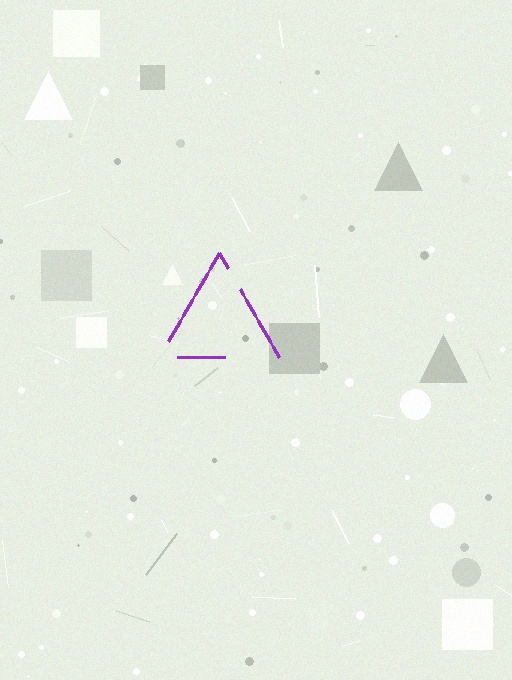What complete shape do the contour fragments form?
The contour fragments form a triangle.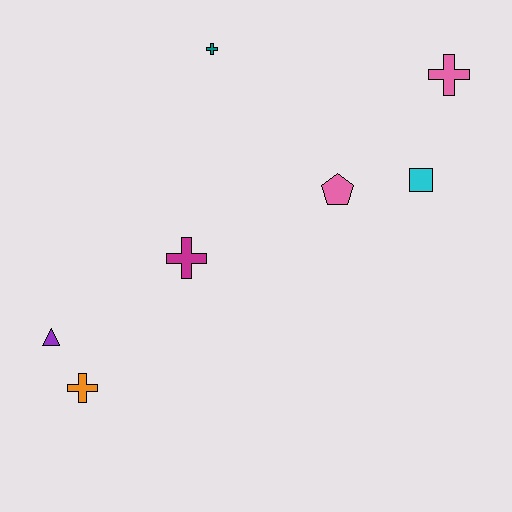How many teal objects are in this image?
There is 1 teal object.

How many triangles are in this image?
There is 1 triangle.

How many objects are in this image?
There are 7 objects.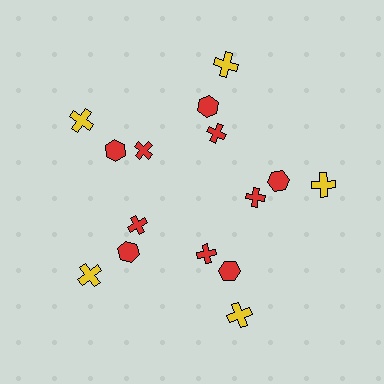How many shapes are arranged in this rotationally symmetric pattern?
There are 15 shapes, arranged in 5 groups of 3.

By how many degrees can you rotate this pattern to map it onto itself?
The pattern maps onto itself every 72 degrees of rotation.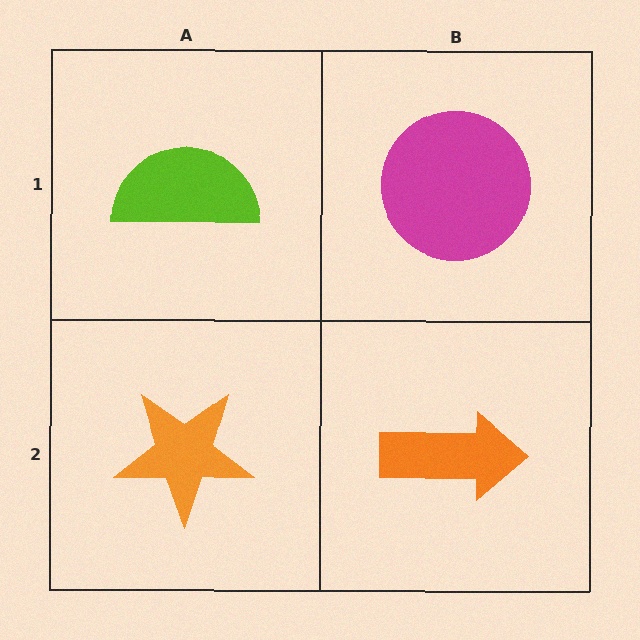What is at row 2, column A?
An orange star.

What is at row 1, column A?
A lime semicircle.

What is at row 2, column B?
An orange arrow.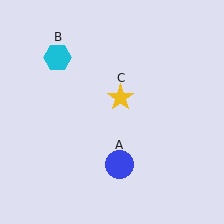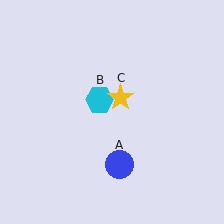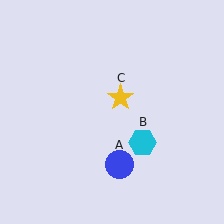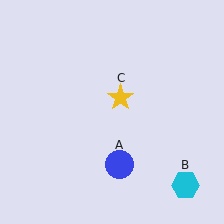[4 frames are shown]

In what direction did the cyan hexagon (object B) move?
The cyan hexagon (object B) moved down and to the right.